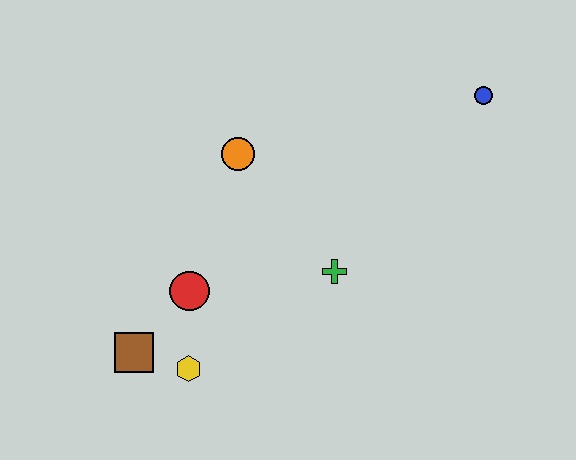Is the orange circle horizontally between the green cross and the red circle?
Yes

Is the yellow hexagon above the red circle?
No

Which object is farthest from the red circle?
The blue circle is farthest from the red circle.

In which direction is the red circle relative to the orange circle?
The red circle is below the orange circle.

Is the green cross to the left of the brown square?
No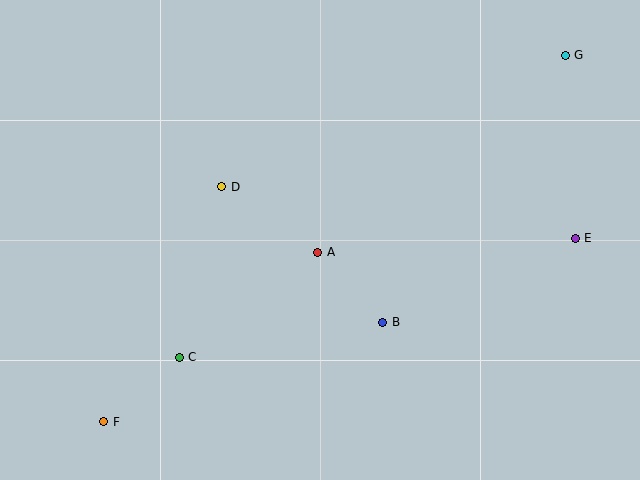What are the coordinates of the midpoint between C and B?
The midpoint between C and B is at (281, 340).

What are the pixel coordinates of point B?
Point B is at (383, 322).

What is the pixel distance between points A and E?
The distance between A and E is 258 pixels.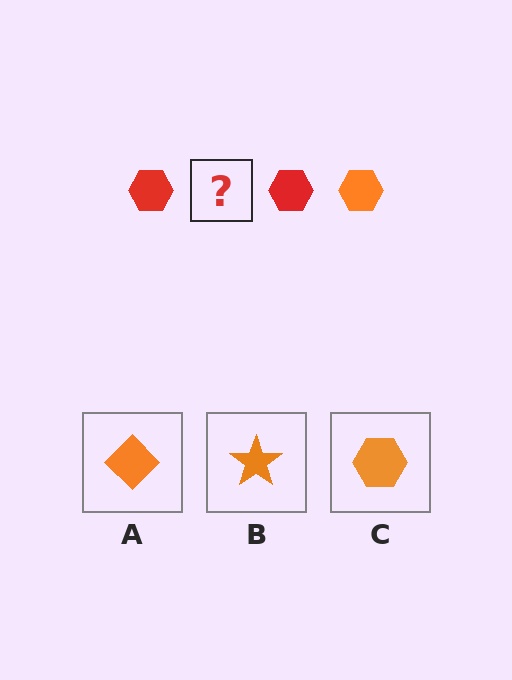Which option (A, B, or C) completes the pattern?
C.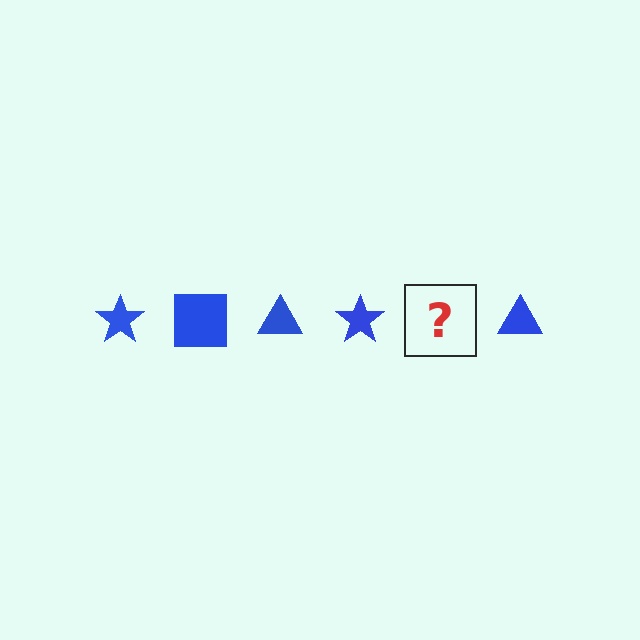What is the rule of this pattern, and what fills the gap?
The rule is that the pattern cycles through star, square, triangle shapes in blue. The gap should be filled with a blue square.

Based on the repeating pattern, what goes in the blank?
The blank should be a blue square.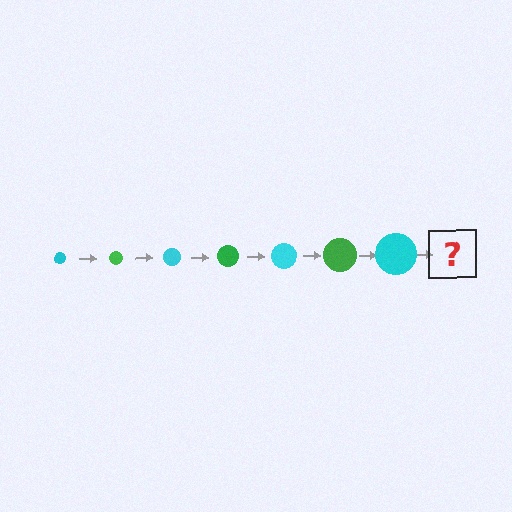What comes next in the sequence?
The next element should be a green circle, larger than the previous one.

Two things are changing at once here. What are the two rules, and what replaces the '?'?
The two rules are that the circle grows larger each step and the color cycles through cyan and green. The '?' should be a green circle, larger than the previous one.